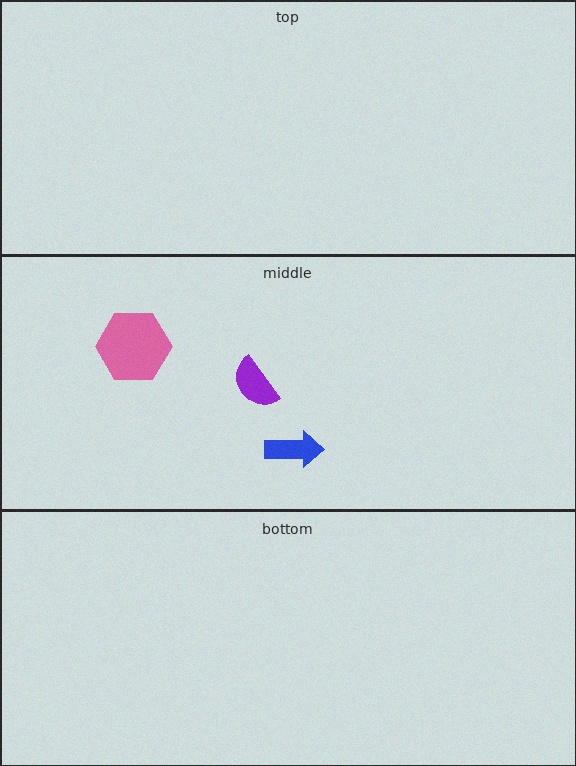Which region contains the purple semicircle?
The middle region.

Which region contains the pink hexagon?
The middle region.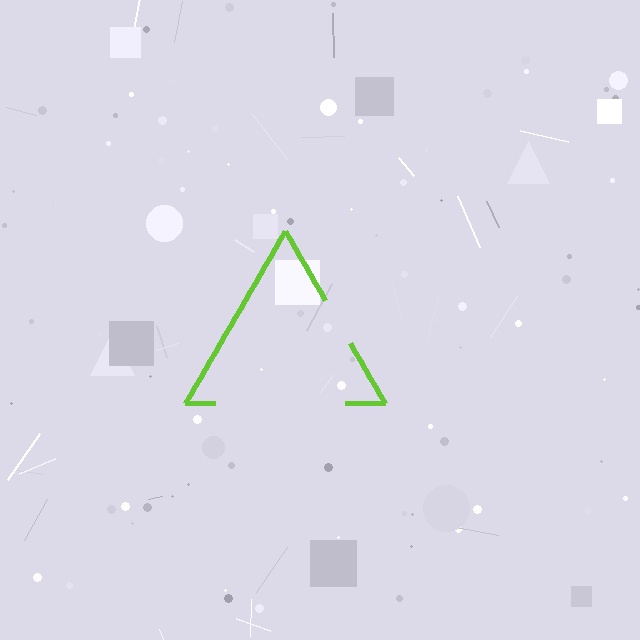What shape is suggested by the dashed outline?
The dashed outline suggests a triangle.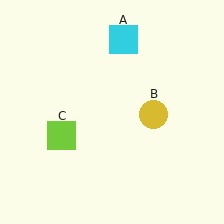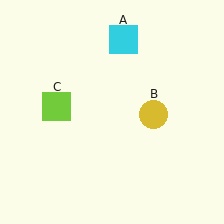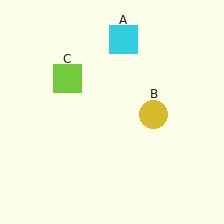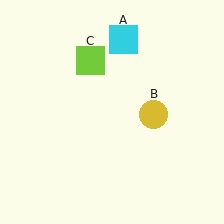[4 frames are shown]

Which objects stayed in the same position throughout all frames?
Cyan square (object A) and yellow circle (object B) remained stationary.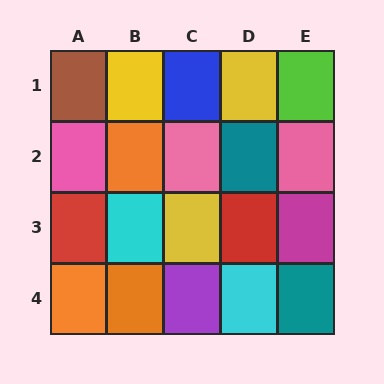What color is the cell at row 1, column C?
Blue.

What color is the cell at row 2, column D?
Teal.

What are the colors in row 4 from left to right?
Orange, orange, purple, cyan, teal.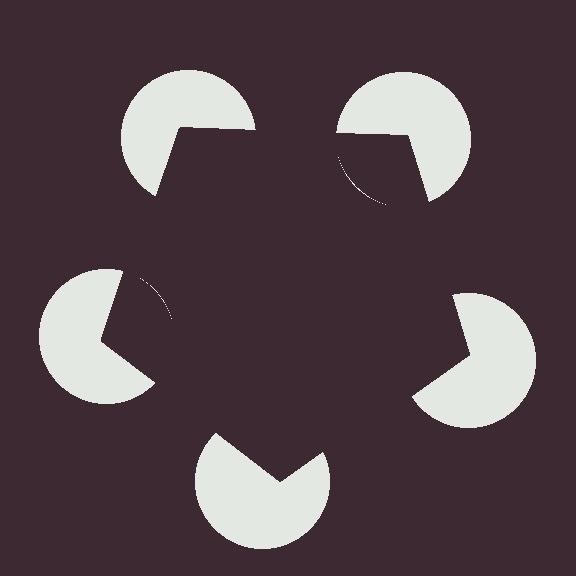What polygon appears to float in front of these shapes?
An illusory pentagon — its edges are inferred from the aligned wedge cuts in the pac-man discs, not physically drawn.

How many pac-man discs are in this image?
There are 5 — one at each vertex of the illusory pentagon.